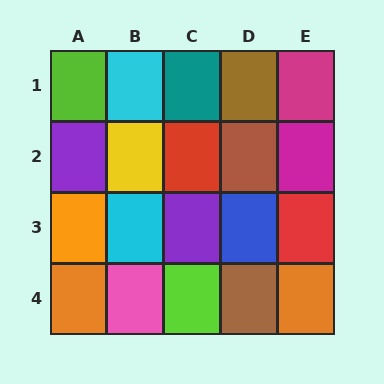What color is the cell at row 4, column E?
Orange.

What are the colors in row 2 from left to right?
Purple, yellow, red, brown, magenta.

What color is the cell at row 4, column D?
Brown.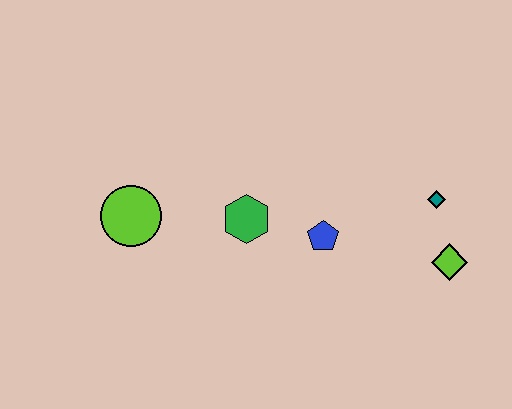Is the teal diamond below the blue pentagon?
No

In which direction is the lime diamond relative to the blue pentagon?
The lime diamond is to the right of the blue pentagon.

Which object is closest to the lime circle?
The green hexagon is closest to the lime circle.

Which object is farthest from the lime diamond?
The lime circle is farthest from the lime diamond.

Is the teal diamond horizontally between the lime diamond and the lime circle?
Yes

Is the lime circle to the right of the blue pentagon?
No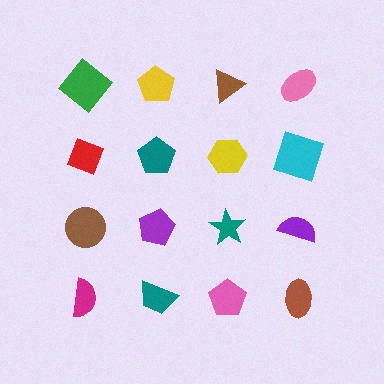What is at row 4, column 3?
A pink pentagon.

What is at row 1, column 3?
A brown triangle.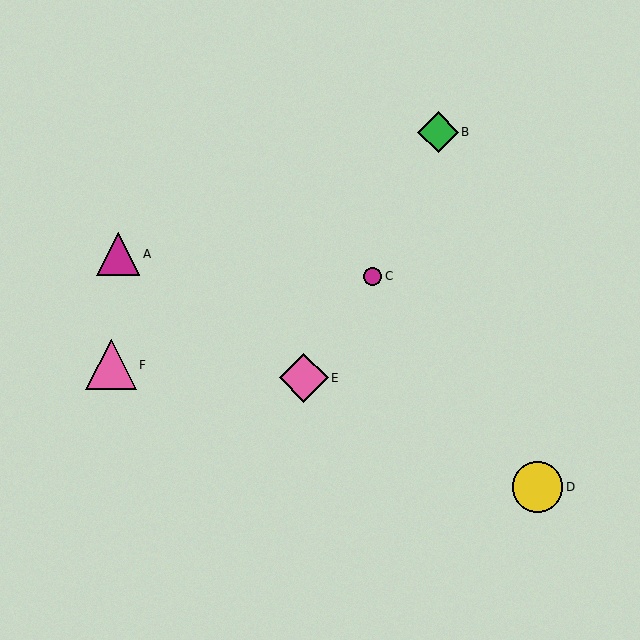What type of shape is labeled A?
Shape A is a magenta triangle.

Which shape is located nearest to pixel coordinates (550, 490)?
The yellow circle (labeled D) at (537, 487) is nearest to that location.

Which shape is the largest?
The yellow circle (labeled D) is the largest.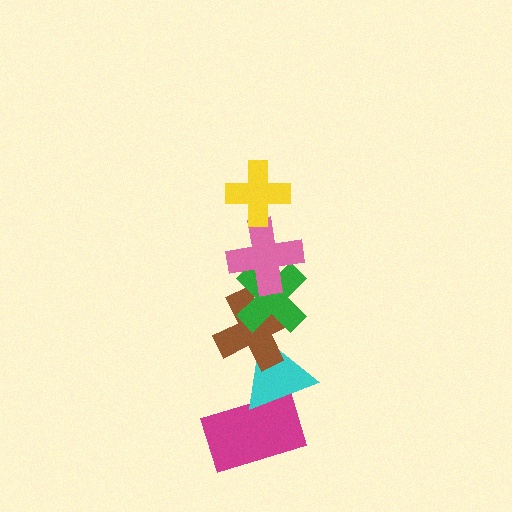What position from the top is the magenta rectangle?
The magenta rectangle is 6th from the top.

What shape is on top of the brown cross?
The green cross is on top of the brown cross.